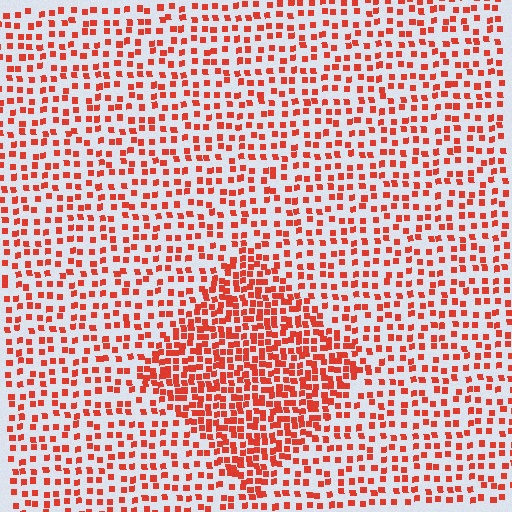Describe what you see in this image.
The image contains small red elements arranged at two different densities. A diamond-shaped region is visible where the elements are more densely packed than the surrounding area.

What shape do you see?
I see a diamond.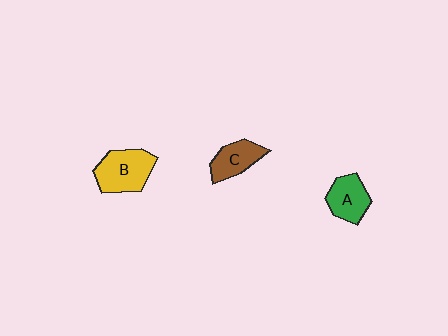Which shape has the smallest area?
Shape C (brown).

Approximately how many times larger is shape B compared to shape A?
Approximately 1.4 times.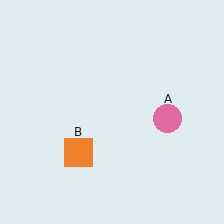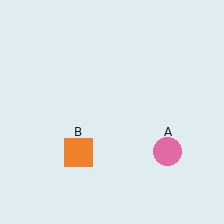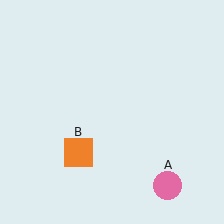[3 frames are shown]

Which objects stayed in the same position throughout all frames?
Orange square (object B) remained stationary.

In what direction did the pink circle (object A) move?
The pink circle (object A) moved down.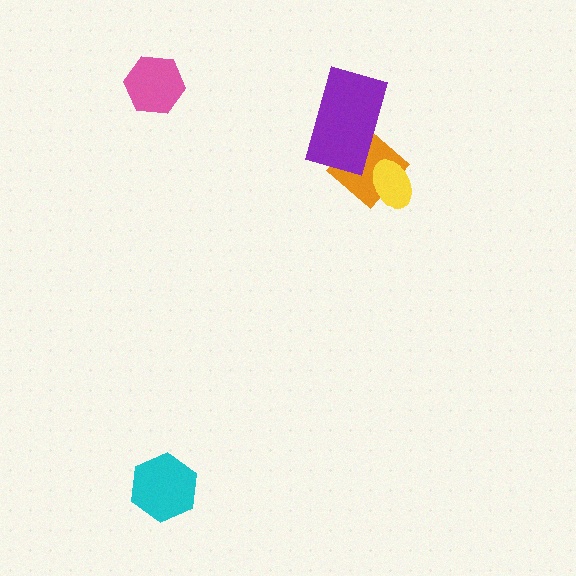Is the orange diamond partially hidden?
Yes, it is partially covered by another shape.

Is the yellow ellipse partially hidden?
No, no other shape covers it.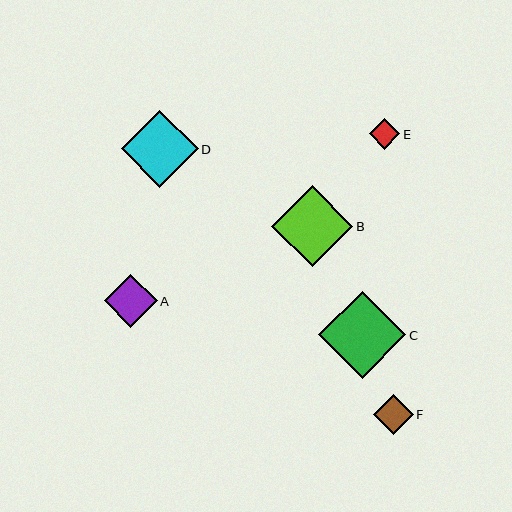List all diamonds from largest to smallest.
From largest to smallest: C, B, D, A, F, E.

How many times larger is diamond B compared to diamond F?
Diamond B is approximately 2.0 times the size of diamond F.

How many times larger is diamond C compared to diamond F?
Diamond C is approximately 2.2 times the size of diamond F.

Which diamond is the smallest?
Diamond E is the smallest with a size of approximately 30 pixels.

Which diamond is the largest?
Diamond C is the largest with a size of approximately 87 pixels.